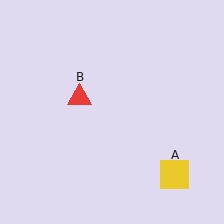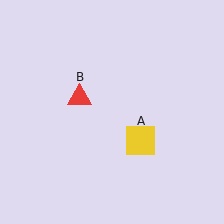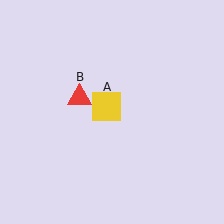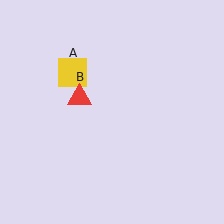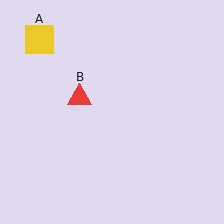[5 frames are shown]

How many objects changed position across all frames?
1 object changed position: yellow square (object A).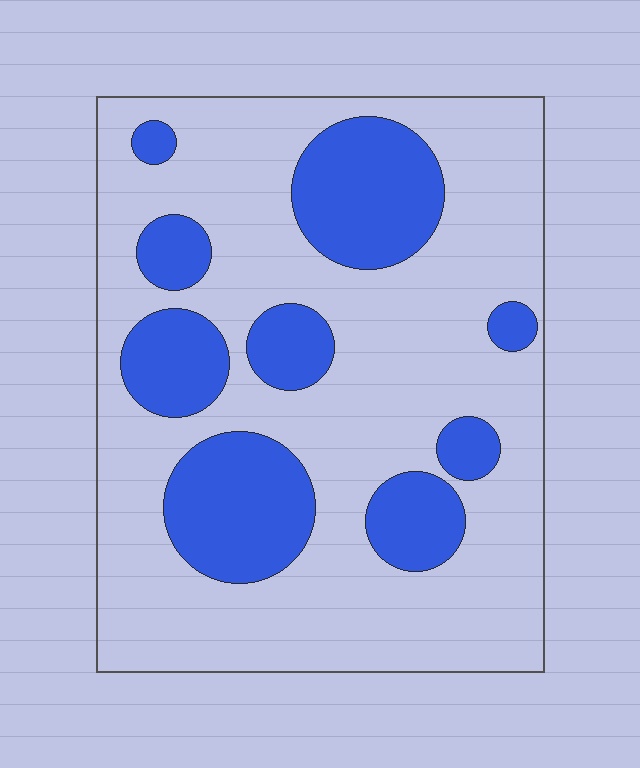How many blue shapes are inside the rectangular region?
9.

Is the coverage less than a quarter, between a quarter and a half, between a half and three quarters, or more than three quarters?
Between a quarter and a half.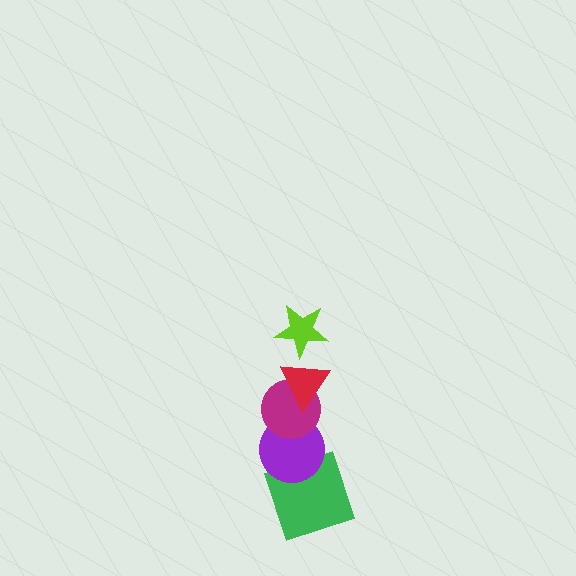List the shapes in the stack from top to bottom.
From top to bottom: the lime star, the red triangle, the magenta circle, the purple circle, the green square.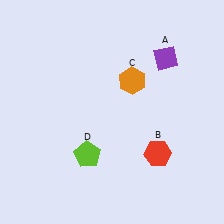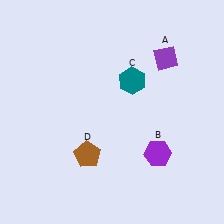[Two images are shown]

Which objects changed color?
B changed from red to purple. C changed from orange to teal. D changed from lime to brown.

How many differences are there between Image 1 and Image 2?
There are 3 differences between the two images.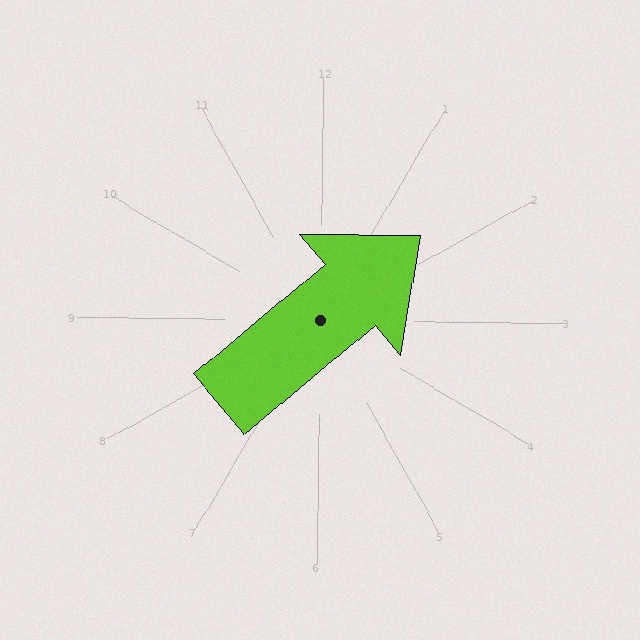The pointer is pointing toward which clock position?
Roughly 2 o'clock.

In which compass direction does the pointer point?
Northeast.